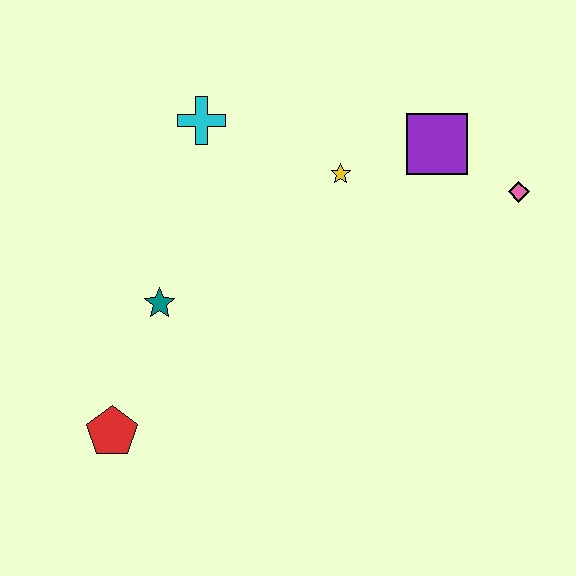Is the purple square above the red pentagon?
Yes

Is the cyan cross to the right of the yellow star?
No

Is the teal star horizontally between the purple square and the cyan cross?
No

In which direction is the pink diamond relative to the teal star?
The pink diamond is to the right of the teal star.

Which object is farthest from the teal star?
The pink diamond is farthest from the teal star.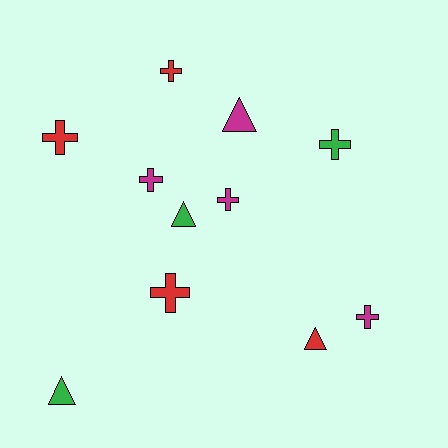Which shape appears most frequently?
Cross, with 7 objects.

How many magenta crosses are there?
There are 3 magenta crosses.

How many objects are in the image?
There are 11 objects.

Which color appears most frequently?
Magenta, with 4 objects.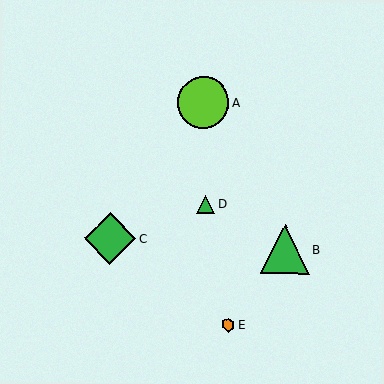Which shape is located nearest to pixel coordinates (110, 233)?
The green diamond (labeled C) at (110, 238) is nearest to that location.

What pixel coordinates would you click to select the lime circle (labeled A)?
Click at (203, 103) to select the lime circle A.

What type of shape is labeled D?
Shape D is a green triangle.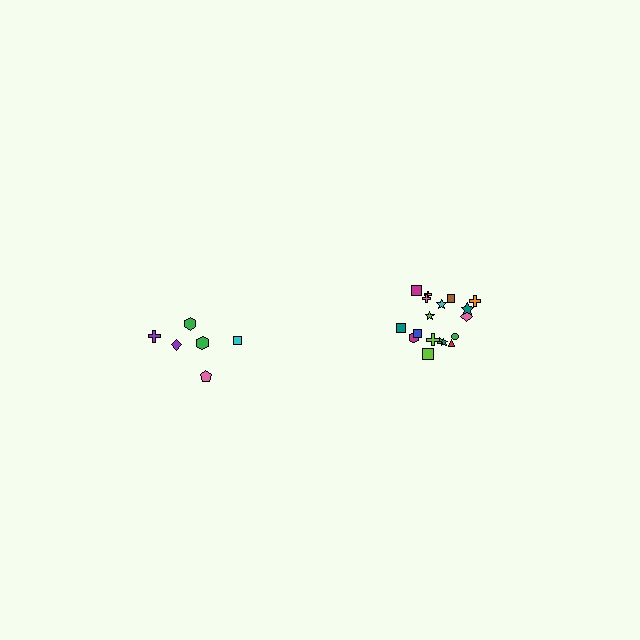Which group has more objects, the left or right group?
The right group.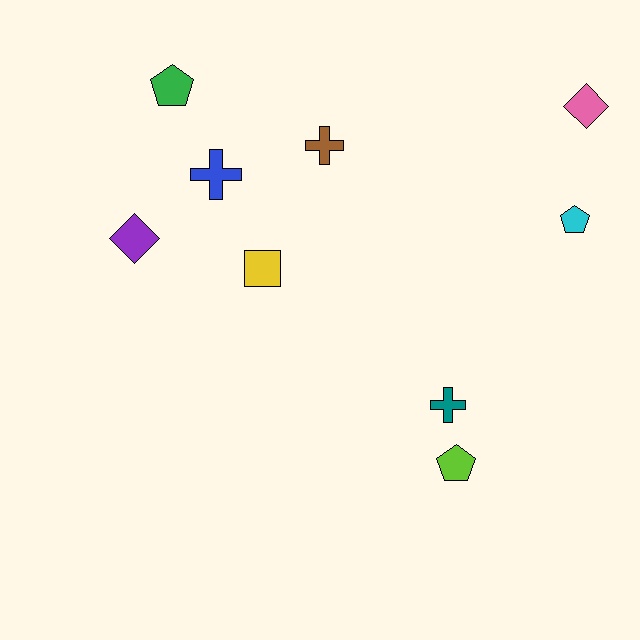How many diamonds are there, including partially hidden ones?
There are 2 diamonds.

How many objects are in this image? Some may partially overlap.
There are 9 objects.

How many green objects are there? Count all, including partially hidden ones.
There is 1 green object.